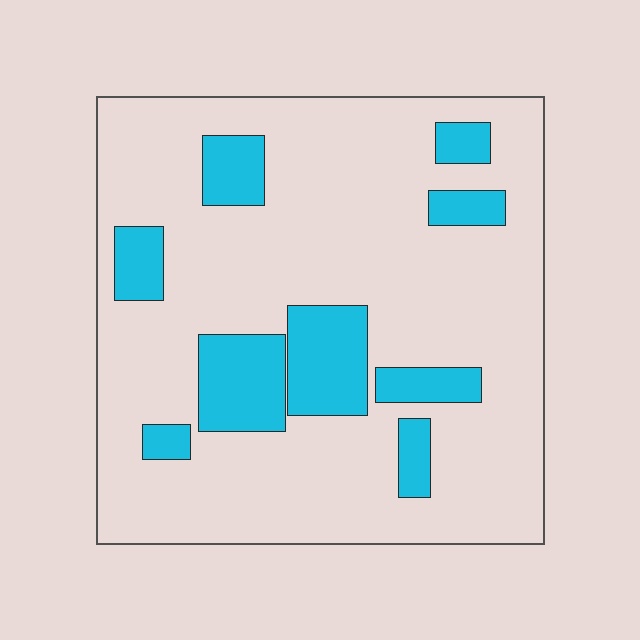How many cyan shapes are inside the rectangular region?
9.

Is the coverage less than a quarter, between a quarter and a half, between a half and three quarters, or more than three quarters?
Less than a quarter.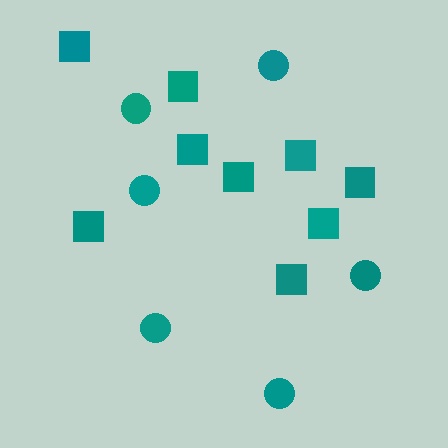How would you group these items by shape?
There are 2 groups: one group of circles (6) and one group of squares (9).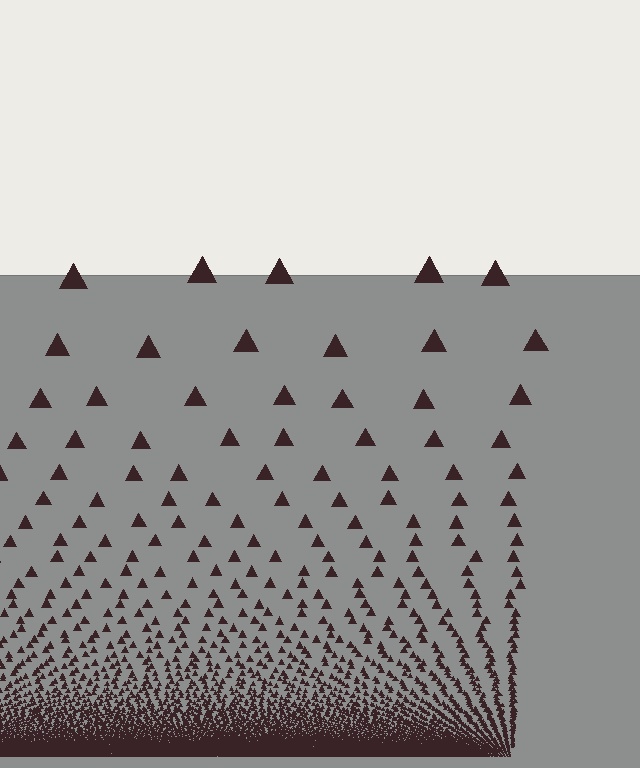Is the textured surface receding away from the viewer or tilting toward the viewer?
The surface appears to tilt toward the viewer. Texture elements get larger and sparser toward the top.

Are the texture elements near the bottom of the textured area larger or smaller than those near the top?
Smaller. The gradient is inverted — elements near the bottom are smaller and denser.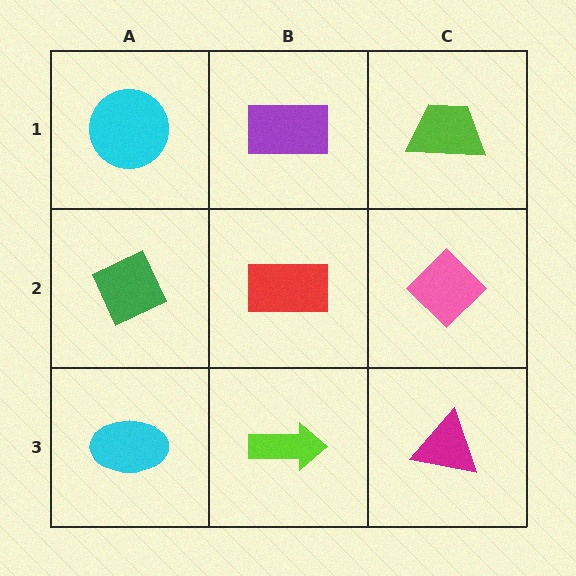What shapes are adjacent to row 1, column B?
A red rectangle (row 2, column B), a cyan circle (row 1, column A), a lime trapezoid (row 1, column C).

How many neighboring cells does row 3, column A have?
2.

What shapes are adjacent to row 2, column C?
A lime trapezoid (row 1, column C), a magenta triangle (row 3, column C), a red rectangle (row 2, column B).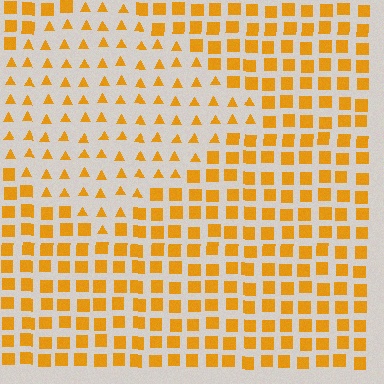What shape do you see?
I see a diamond.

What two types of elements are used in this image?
The image uses triangles inside the diamond region and squares outside it.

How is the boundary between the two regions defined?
The boundary is defined by a change in element shape: triangles inside vs. squares outside. All elements share the same color and spacing.